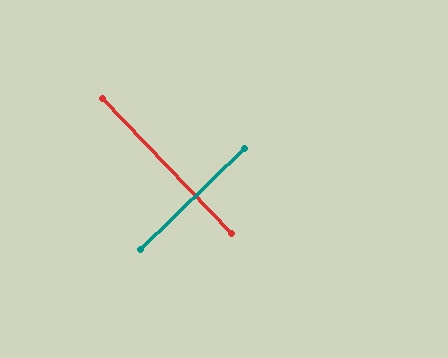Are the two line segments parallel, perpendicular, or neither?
Perpendicular — they meet at approximately 90°.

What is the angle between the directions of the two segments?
Approximately 90 degrees.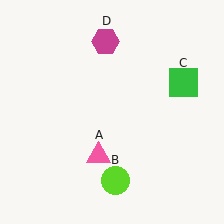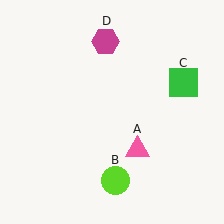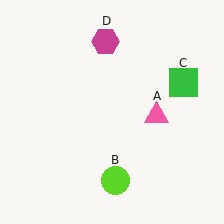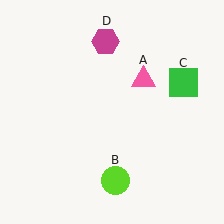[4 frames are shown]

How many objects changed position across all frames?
1 object changed position: pink triangle (object A).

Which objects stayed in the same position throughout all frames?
Lime circle (object B) and green square (object C) and magenta hexagon (object D) remained stationary.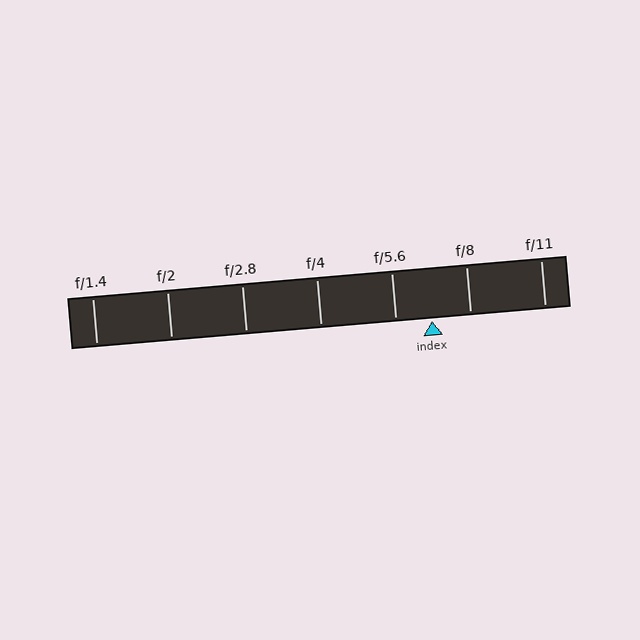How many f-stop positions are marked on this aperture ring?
There are 7 f-stop positions marked.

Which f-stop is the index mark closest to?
The index mark is closest to f/5.6.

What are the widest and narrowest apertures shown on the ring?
The widest aperture shown is f/1.4 and the narrowest is f/11.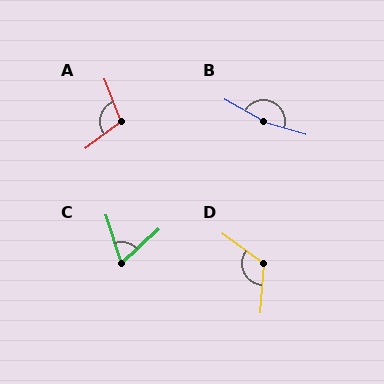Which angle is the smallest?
C, at approximately 66 degrees.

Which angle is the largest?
B, at approximately 166 degrees.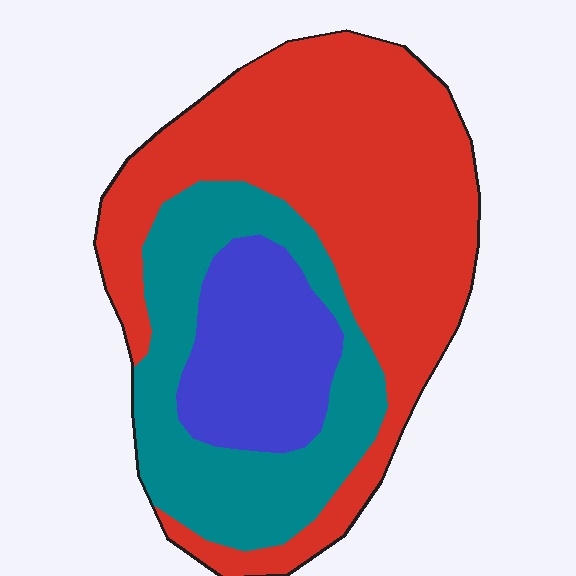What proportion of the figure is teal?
Teal covers 29% of the figure.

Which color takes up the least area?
Blue, at roughly 20%.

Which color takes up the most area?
Red, at roughly 55%.